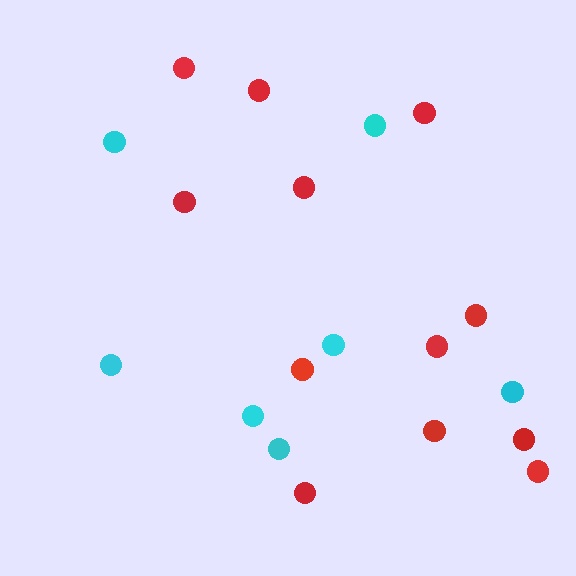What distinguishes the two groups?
There are 2 groups: one group of cyan circles (7) and one group of red circles (12).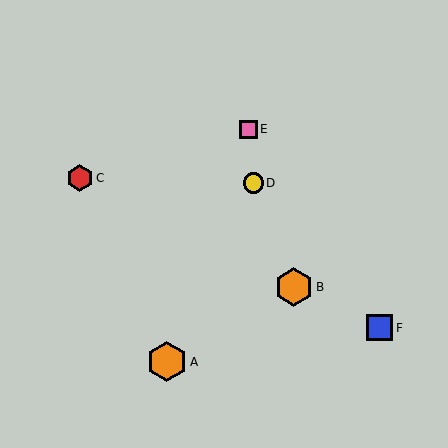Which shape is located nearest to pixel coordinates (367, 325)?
The blue square (labeled F) at (380, 328) is nearest to that location.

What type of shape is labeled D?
Shape D is a yellow circle.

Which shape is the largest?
The orange hexagon (labeled A) is the largest.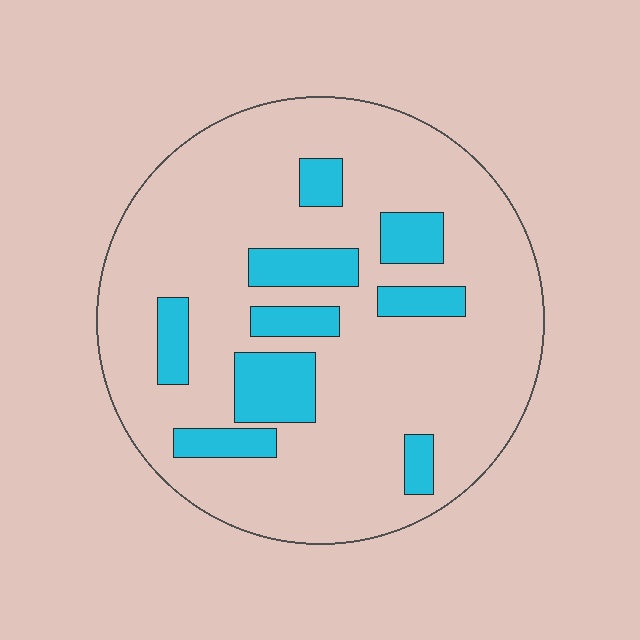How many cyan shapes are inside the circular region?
9.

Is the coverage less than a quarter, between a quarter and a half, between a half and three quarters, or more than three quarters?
Less than a quarter.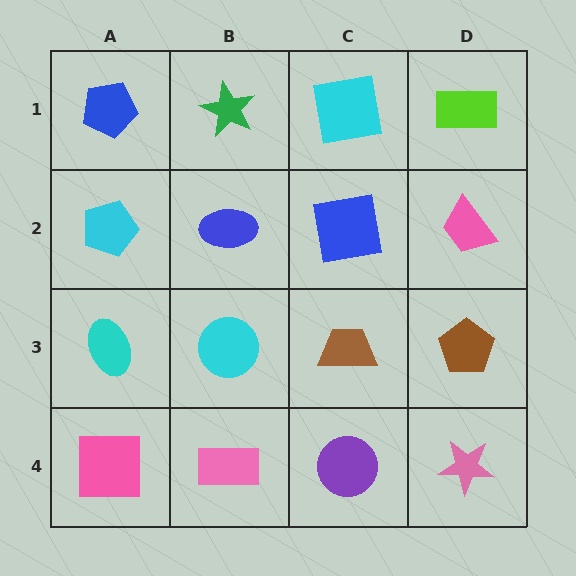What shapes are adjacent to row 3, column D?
A pink trapezoid (row 2, column D), a pink star (row 4, column D), a brown trapezoid (row 3, column C).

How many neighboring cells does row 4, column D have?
2.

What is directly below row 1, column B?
A blue ellipse.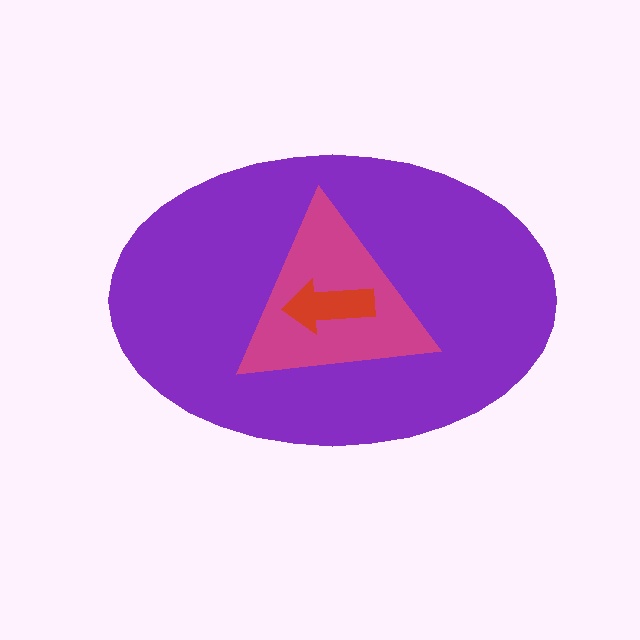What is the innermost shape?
The red arrow.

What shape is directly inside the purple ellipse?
The magenta triangle.